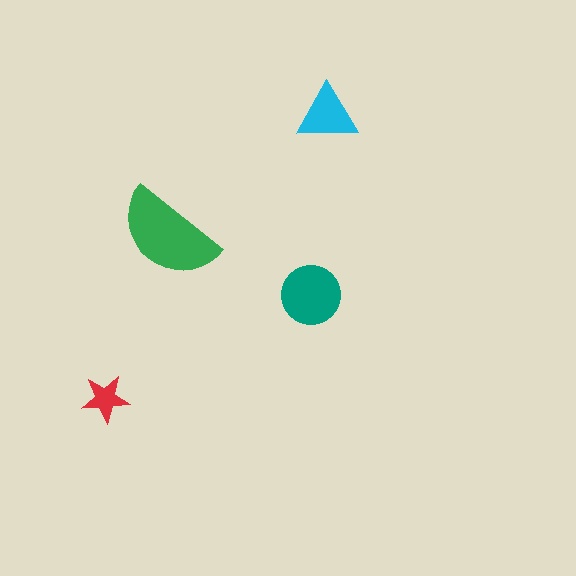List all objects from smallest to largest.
The red star, the cyan triangle, the teal circle, the green semicircle.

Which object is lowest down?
The red star is bottommost.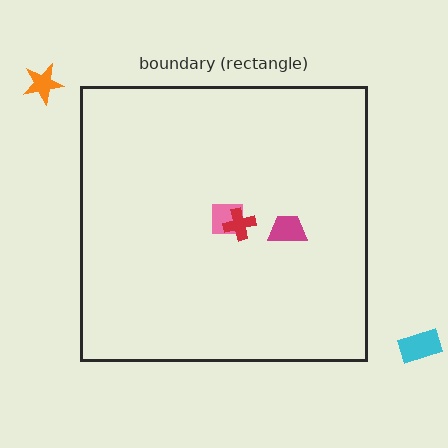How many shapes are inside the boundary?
3 inside, 2 outside.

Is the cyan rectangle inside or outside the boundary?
Outside.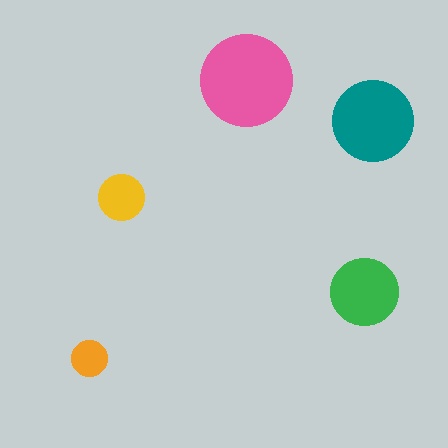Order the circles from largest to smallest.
the pink one, the teal one, the green one, the yellow one, the orange one.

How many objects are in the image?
There are 5 objects in the image.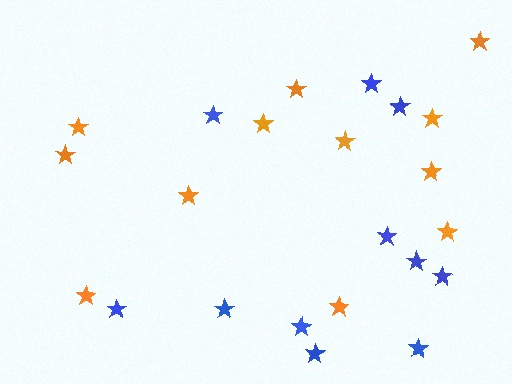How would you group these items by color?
There are 2 groups: one group of orange stars (12) and one group of blue stars (11).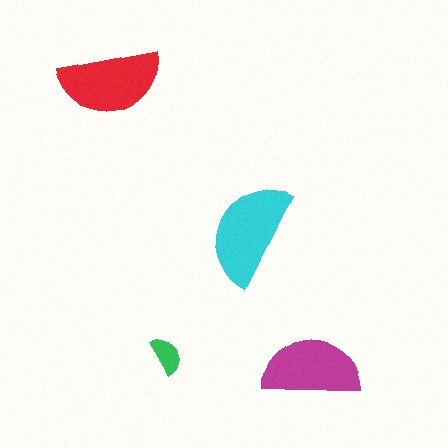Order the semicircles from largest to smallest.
the cyan one, the red one, the magenta one, the green one.